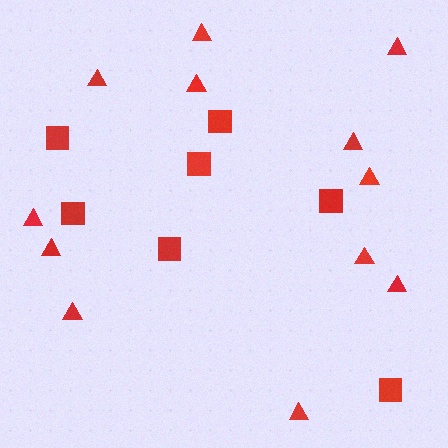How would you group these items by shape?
There are 2 groups: one group of squares (7) and one group of triangles (12).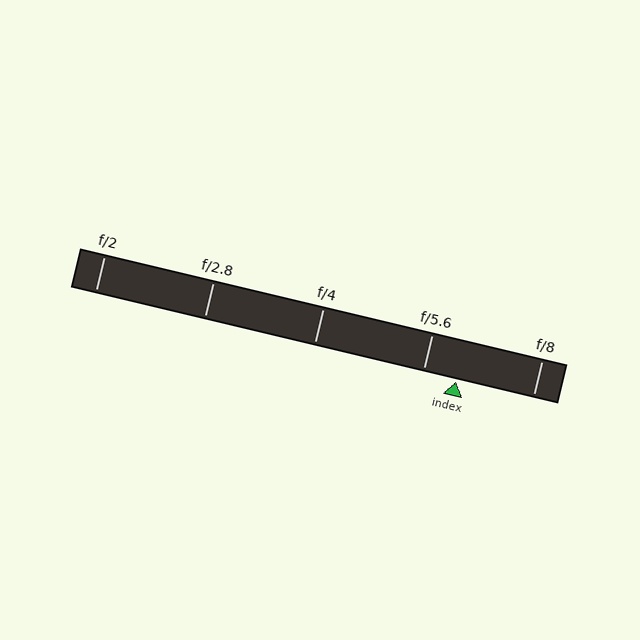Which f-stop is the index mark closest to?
The index mark is closest to f/5.6.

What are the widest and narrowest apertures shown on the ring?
The widest aperture shown is f/2 and the narrowest is f/8.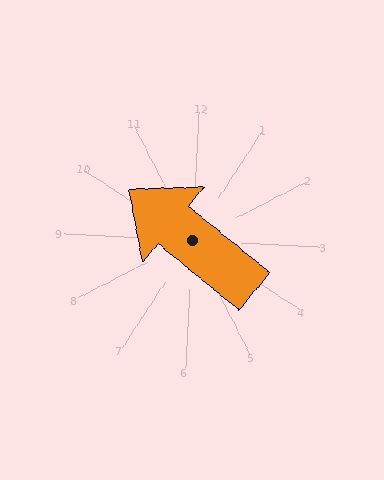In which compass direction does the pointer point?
Northwest.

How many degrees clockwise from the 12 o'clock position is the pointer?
Approximately 306 degrees.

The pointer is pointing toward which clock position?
Roughly 10 o'clock.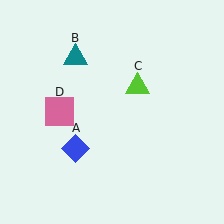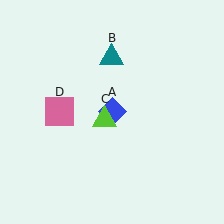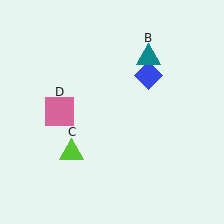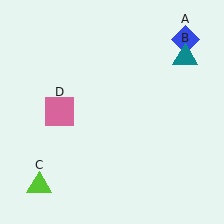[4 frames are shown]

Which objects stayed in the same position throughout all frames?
Pink square (object D) remained stationary.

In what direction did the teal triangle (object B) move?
The teal triangle (object B) moved right.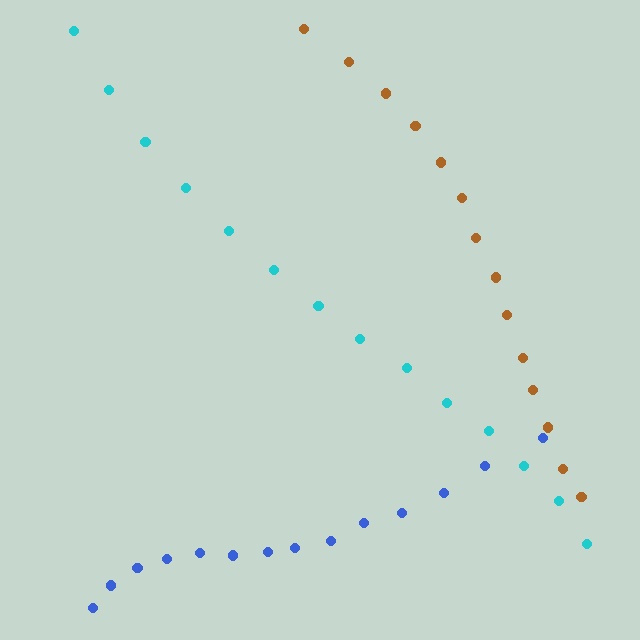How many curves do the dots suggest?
There are 3 distinct paths.